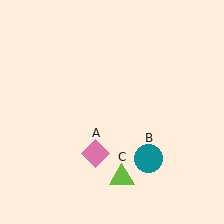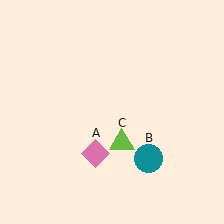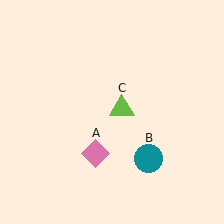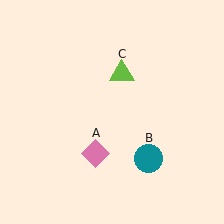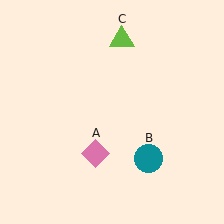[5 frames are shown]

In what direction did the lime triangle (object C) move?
The lime triangle (object C) moved up.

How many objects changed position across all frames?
1 object changed position: lime triangle (object C).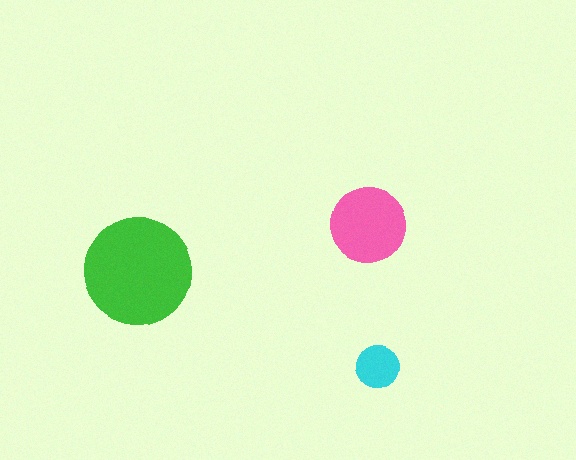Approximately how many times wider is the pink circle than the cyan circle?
About 2 times wider.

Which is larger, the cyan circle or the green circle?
The green one.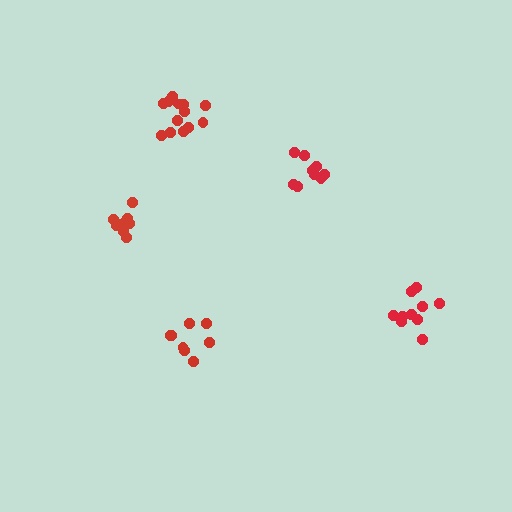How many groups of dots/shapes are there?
There are 5 groups.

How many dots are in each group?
Group 1: 10 dots, Group 2: 8 dots, Group 3: 13 dots, Group 4: 9 dots, Group 5: 10 dots (50 total).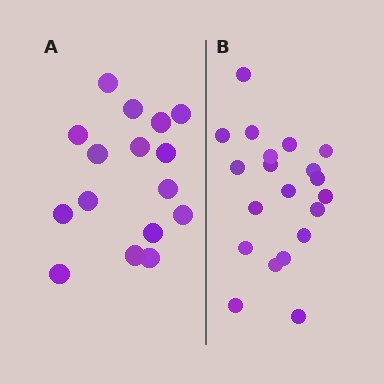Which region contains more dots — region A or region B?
Region B (the right region) has more dots.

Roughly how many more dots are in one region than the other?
Region B has about 4 more dots than region A.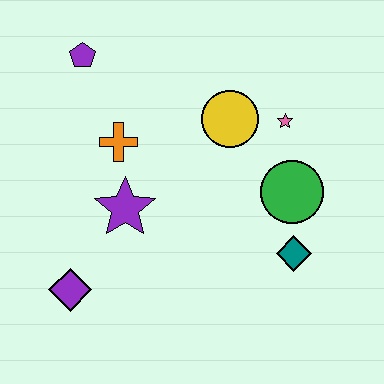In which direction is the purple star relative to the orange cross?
The purple star is below the orange cross.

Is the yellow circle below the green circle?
No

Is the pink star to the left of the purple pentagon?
No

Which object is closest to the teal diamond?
The green circle is closest to the teal diamond.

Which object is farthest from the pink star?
The purple diamond is farthest from the pink star.